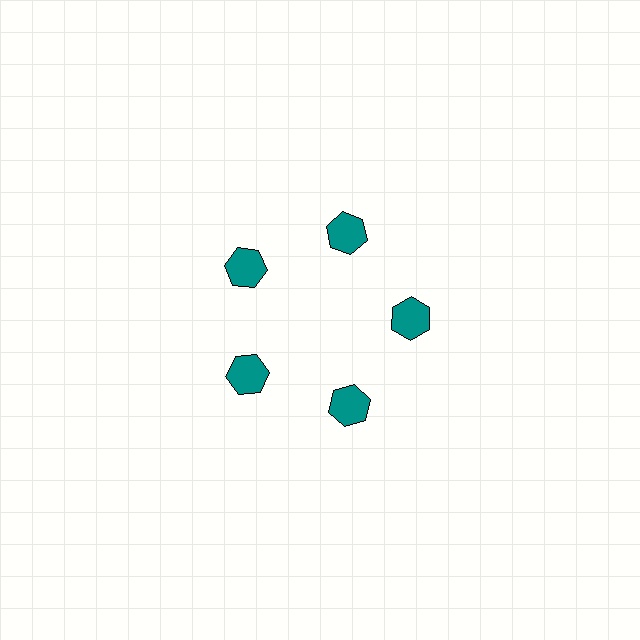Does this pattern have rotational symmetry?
Yes, this pattern has 5-fold rotational symmetry. It looks the same after rotating 72 degrees around the center.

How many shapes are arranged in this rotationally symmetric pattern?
There are 5 shapes, arranged in 5 groups of 1.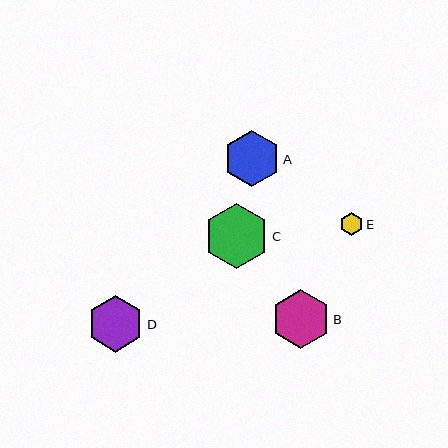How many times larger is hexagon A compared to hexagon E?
Hexagon A is approximately 2.4 times the size of hexagon E.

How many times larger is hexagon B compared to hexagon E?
Hexagon B is approximately 2.5 times the size of hexagon E.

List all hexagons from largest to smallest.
From largest to smallest: C, B, D, A, E.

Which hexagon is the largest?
Hexagon C is the largest with a size of approximately 65 pixels.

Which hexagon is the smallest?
Hexagon E is the smallest with a size of approximately 24 pixels.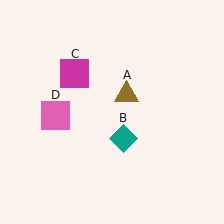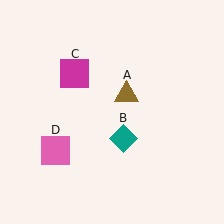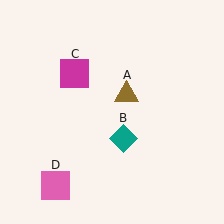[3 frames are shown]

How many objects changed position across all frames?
1 object changed position: pink square (object D).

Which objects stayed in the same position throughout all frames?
Brown triangle (object A) and teal diamond (object B) and magenta square (object C) remained stationary.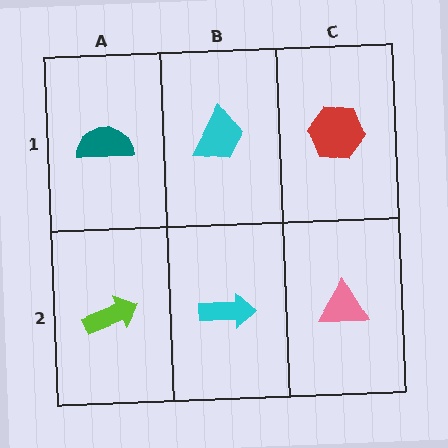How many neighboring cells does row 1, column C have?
2.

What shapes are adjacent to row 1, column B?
A cyan arrow (row 2, column B), a teal semicircle (row 1, column A), a red hexagon (row 1, column C).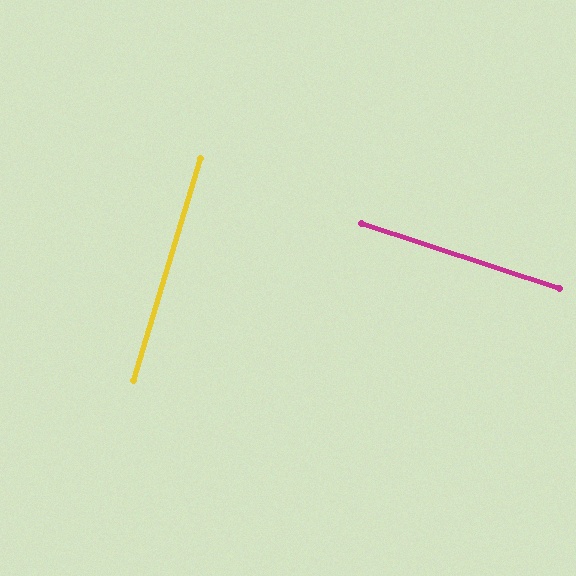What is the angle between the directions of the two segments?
Approximately 89 degrees.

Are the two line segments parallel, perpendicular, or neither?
Perpendicular — they meet at approximately 89°.